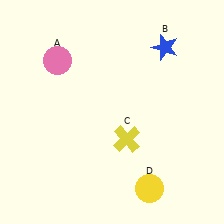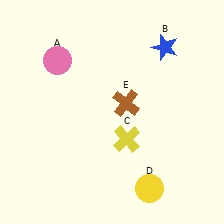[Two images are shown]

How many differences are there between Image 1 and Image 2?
There is 1 difference between the two images.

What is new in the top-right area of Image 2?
A brown cross (E) was added in the top-right area of Image 2.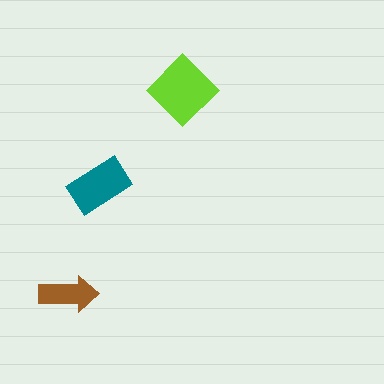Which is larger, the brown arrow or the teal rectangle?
The teal rectangle.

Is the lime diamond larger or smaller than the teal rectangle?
Larger.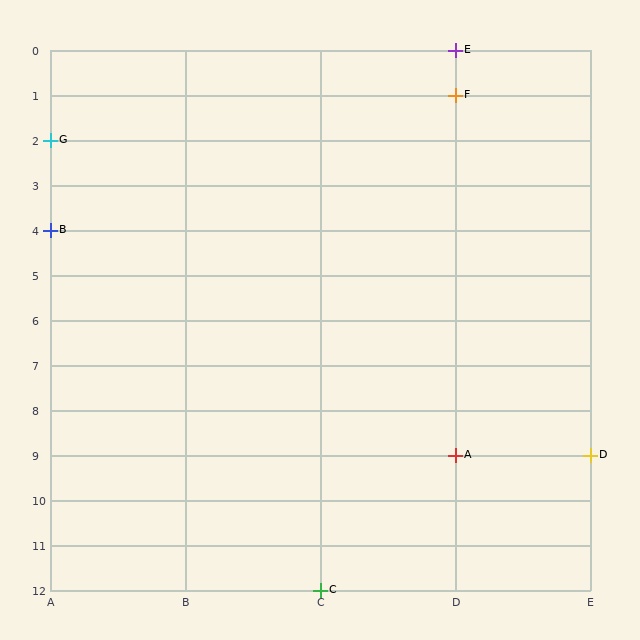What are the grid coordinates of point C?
Point C is at grid coordinates (C, 12).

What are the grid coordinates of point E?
Point E is at grid coordinates (D, 0).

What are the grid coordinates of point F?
Point F is at grid coordinates (D, 1).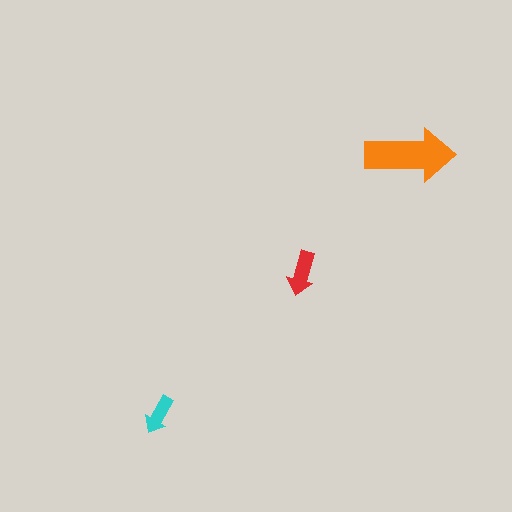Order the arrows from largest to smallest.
the orange one, the red one, the cyan one.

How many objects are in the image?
There are 3 objects in the image.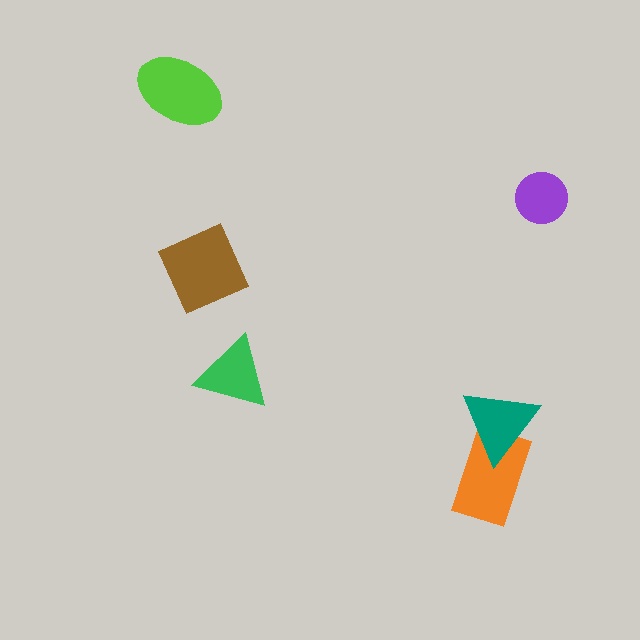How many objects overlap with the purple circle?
0 objects overlap with the purple circle.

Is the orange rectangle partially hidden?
Yes, it is partially covered by another shape.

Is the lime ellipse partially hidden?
No, no other shape covers it.